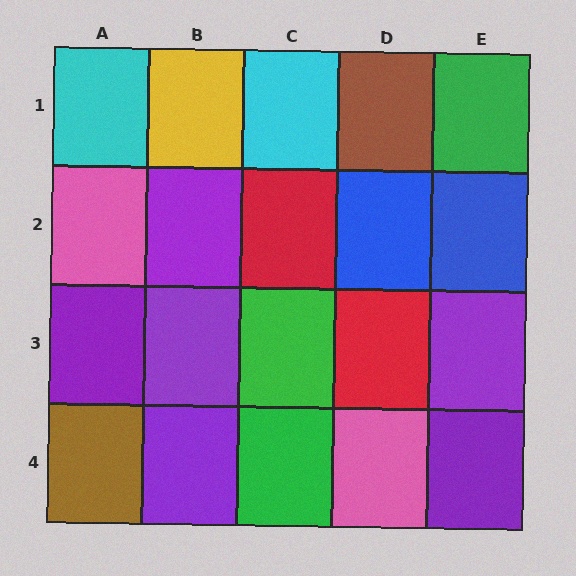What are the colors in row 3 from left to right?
Purple, purple, green, red, purple.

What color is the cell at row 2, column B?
Purple.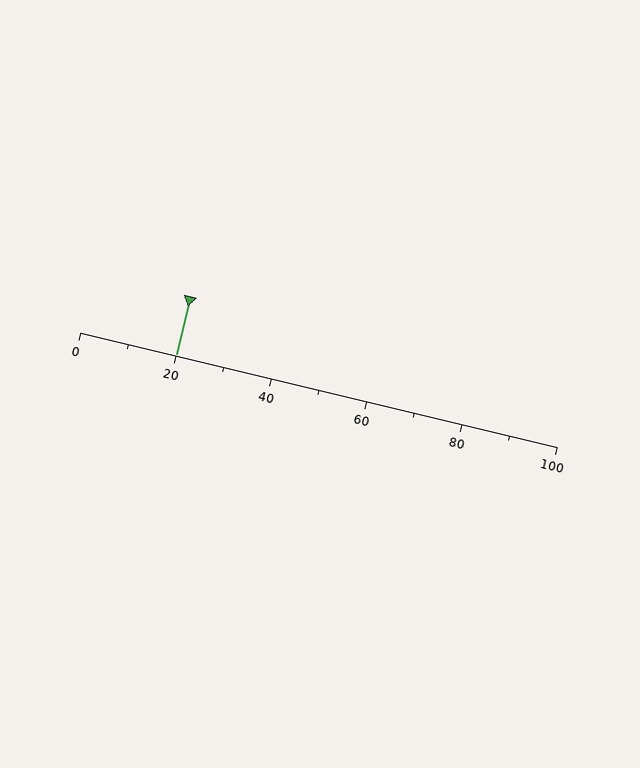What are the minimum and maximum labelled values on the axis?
The axis runs from 0 to 100.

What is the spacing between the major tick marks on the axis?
The major ticks are spaced 20 apart.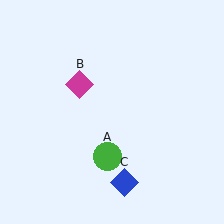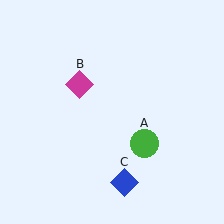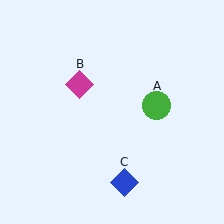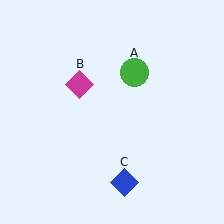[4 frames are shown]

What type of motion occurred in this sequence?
The green circle (object A) rotated counterclockwise around the center of the scene.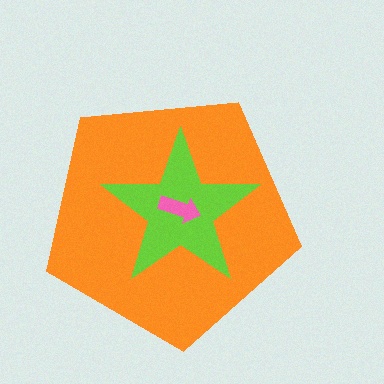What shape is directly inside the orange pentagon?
The lime star.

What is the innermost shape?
The pink arrow.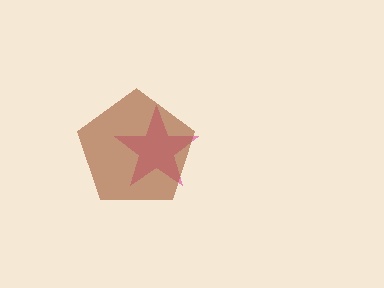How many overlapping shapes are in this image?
There are 2 overlapping shapes in the image.